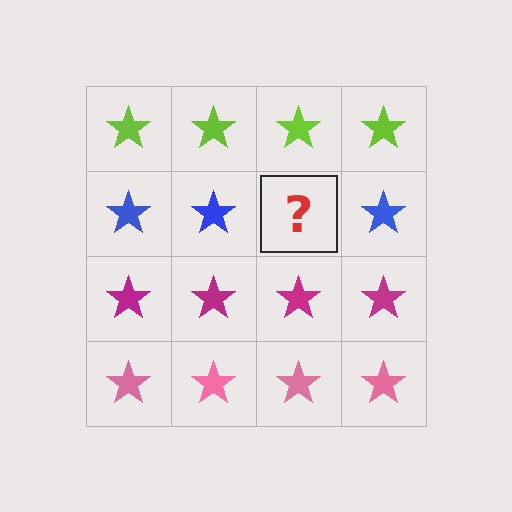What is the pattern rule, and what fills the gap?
The rule is that each row has a consistent color. The gap should be filled with a blue star.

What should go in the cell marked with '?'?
The missing cell should contain a blue star.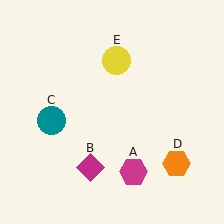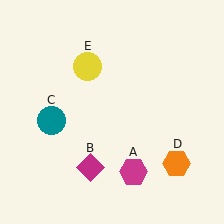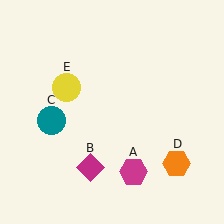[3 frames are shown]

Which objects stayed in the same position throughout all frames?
Magenta hexagon (object A) and magenta diamond (object B) and teal circle (object C) and orange hexagon (object D) remained stationary.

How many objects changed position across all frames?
1 object changed position: yellow circle (object E).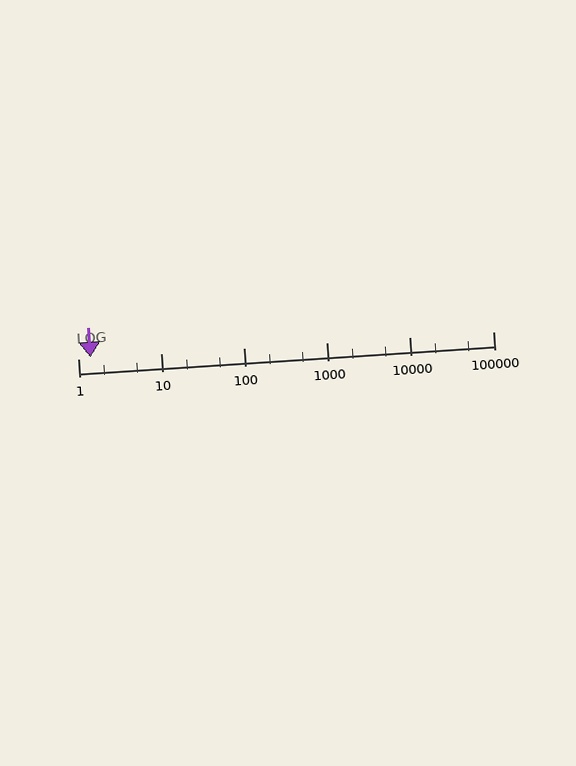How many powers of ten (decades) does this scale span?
The scale spans 5 decades, from 1 to 100000.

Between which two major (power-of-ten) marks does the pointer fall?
The pointer is between 1 and 10.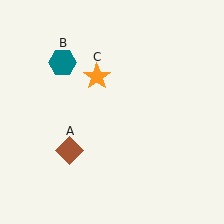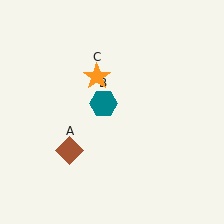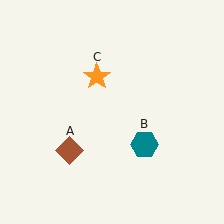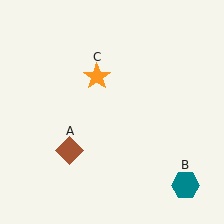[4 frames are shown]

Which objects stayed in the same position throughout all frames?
Brown diamond (object A) and orange star (object C) remained stationary.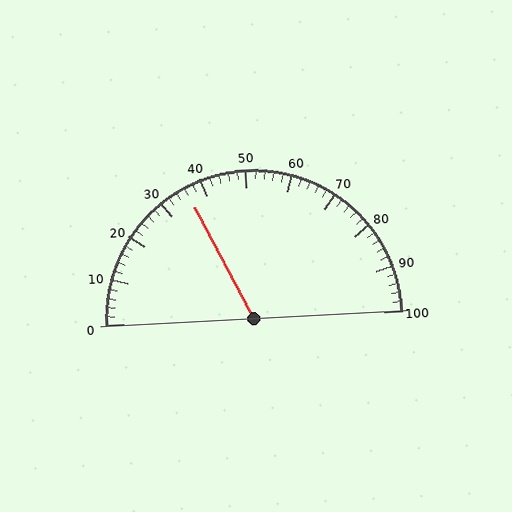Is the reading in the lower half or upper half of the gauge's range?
The reading is in the lower half of the range (0 to 100).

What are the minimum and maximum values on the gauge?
The gauge ranges from 0 to 100.